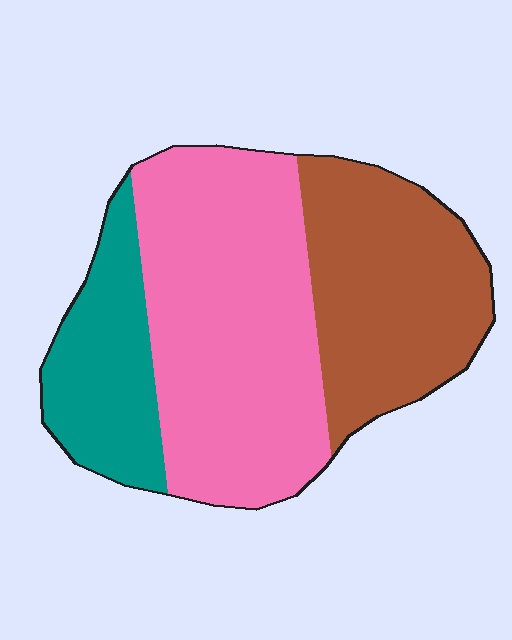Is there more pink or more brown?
Pink.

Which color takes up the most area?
Pink, at roughly 50%.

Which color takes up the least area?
Teal, at roughly 20%.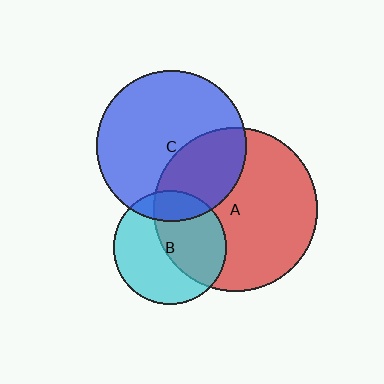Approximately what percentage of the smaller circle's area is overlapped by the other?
Approximately 35%.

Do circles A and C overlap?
Yes.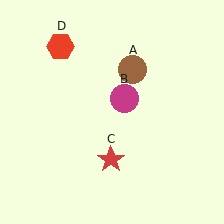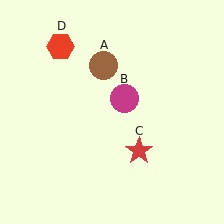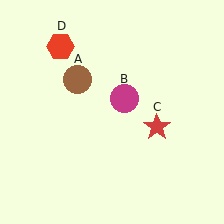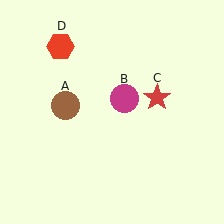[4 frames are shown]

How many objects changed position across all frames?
2 objects changed position: brown circle (object A), red star (object C).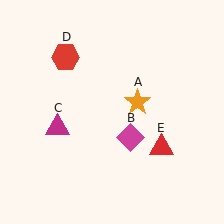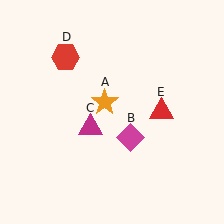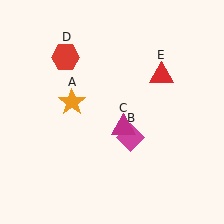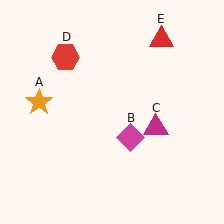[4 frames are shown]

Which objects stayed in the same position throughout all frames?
Magenta diamond (object B) and red hexagon (object D) remained stationary.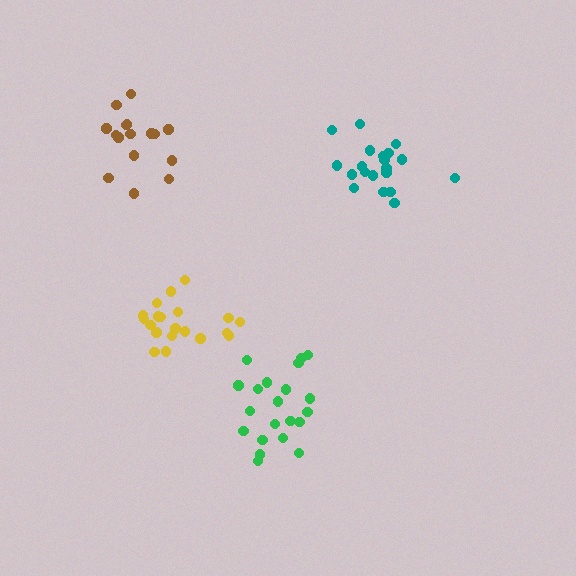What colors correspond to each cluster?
The clusters are colored: yellow, teal, brown, green.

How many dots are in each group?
Group 1: 20 dots, Group 2: 20 dots, Group 3: 16 dots, Group 4: 21 dots (77 total).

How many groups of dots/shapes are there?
There are 4 groups.